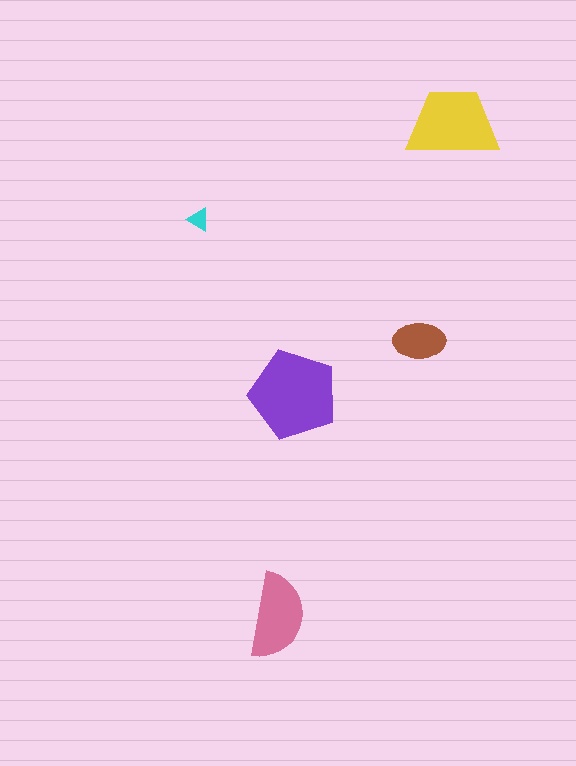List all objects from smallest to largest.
The cyan triangle, the brown ellipse, the pink semicircle, the yellow trapezoid, the purple pentagon.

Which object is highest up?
The yellow trapezoid is topmost.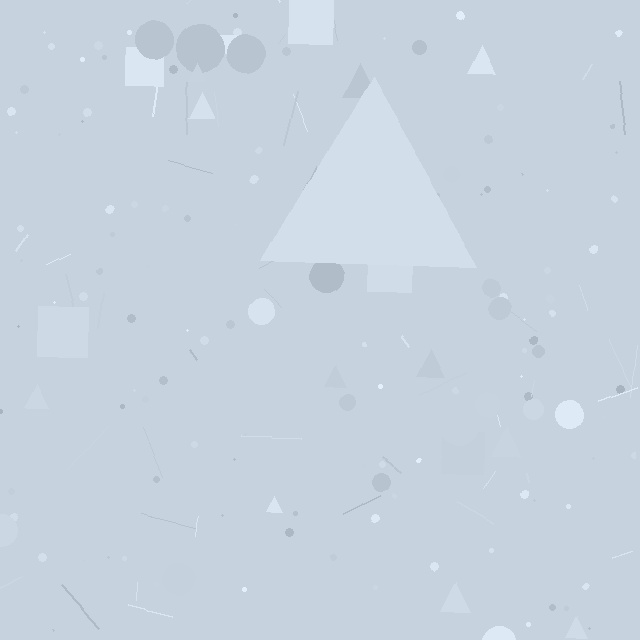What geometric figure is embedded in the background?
A triangle is embedded in the background.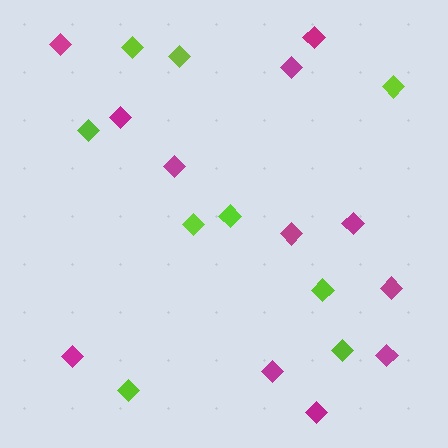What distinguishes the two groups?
There are 2 groups: one group of magenta diamonds (12) and one group of lime diamonds (9).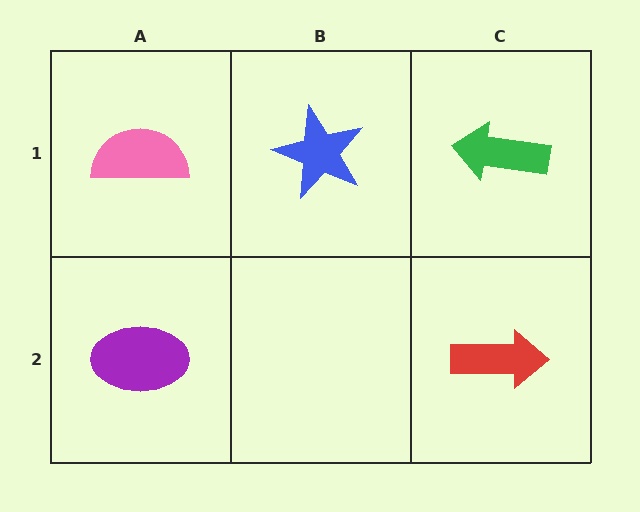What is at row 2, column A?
A purple ellipse.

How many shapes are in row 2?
2 shapes.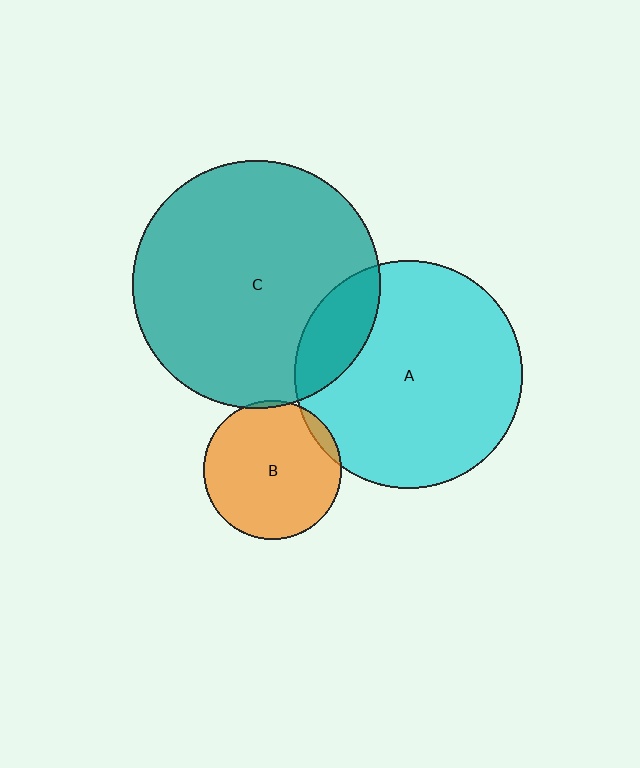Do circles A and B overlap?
Yes.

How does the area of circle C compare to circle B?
Approximately 3.2 times.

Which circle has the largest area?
Circle C (teal).